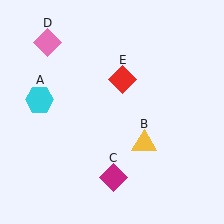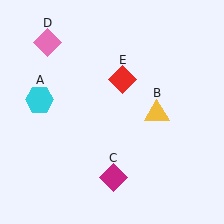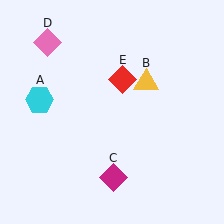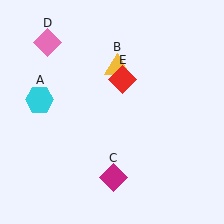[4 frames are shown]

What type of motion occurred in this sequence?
The yellow triangle (object B) rotated counterclockwise around the center of the scene.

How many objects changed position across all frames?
1 object changed position: yellow triangle (object B).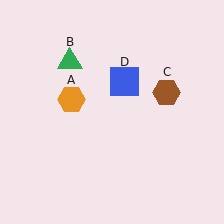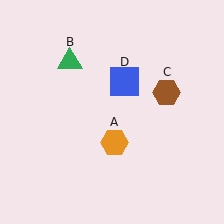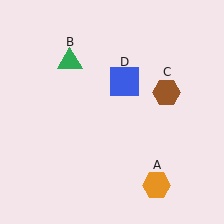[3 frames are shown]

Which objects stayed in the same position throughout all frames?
Green triangle (object B) and brown hexagon (object C) and blue square (object D) remained stationary.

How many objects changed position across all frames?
1 object changed position: orange hexagon (object A).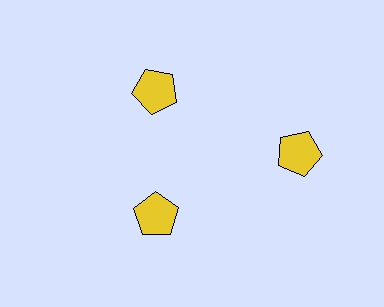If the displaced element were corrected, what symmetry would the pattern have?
It would have 3-fold rotational symmetry — the pattern would map onto itself every 120 degrees.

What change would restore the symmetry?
The symmetry would be restored by moving it inward, back onto the ring so that all 3 pentagons sit at equal angles and equal distance from the center.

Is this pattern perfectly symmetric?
No. The 3 yellow pentagons are arranged in a ring, but one element near the 3 o'clock position is pushed outward from the center, breaking the 3-fold rotational symmetry.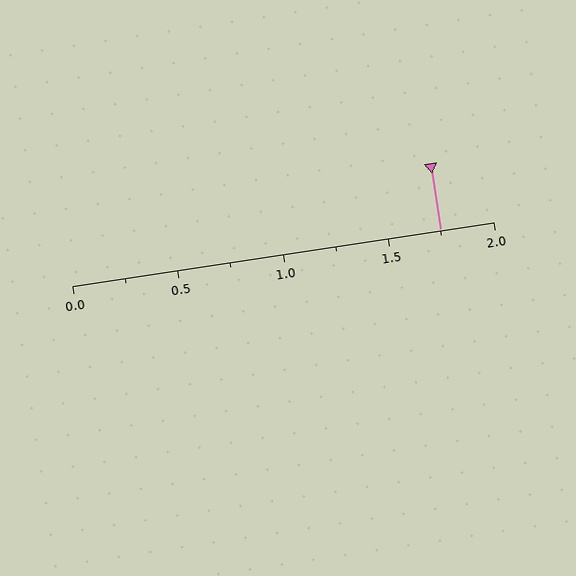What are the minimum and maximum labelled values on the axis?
The axis runs from 0.0 to 2.0.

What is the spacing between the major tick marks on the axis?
The major ticks are spaced 0.5 apart.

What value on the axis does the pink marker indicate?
The marker indicates approximately 1.75.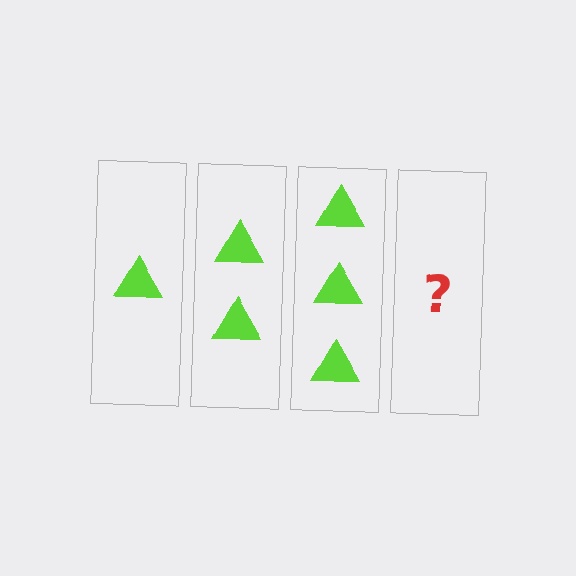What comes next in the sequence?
The next element should be 4 triangles.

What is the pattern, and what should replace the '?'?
The pattern is that each step adds one more triangle. The '?' should be 4 triangles.